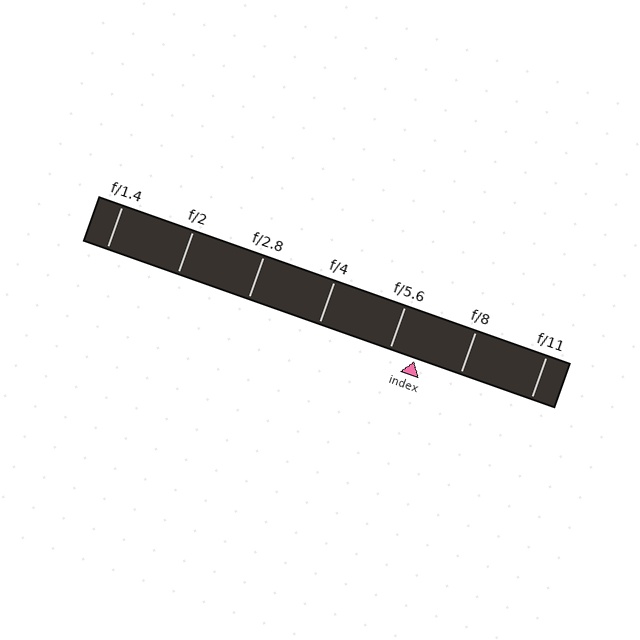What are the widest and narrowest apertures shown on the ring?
The widest aperture shown is f/1.4 and the narrowest is f/11.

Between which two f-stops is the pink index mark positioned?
The index mark is between f/5.6 and f/8.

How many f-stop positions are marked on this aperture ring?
There are 7 f-stop positions marked.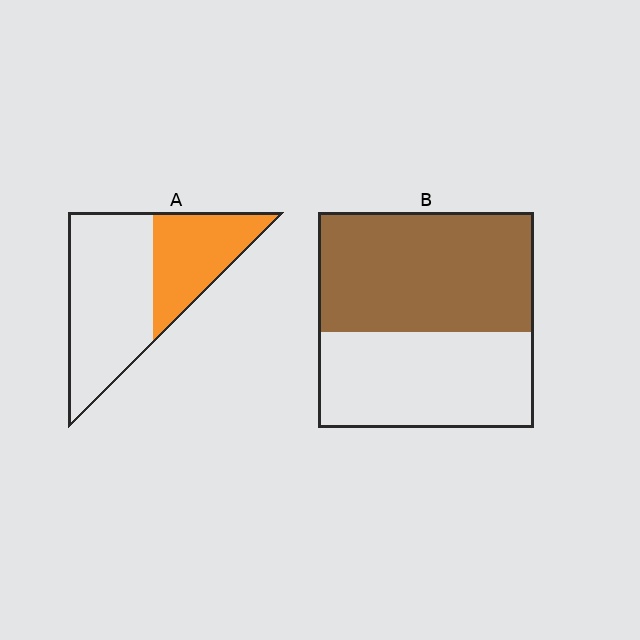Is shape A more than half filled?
No.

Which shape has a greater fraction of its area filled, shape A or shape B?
Shape B.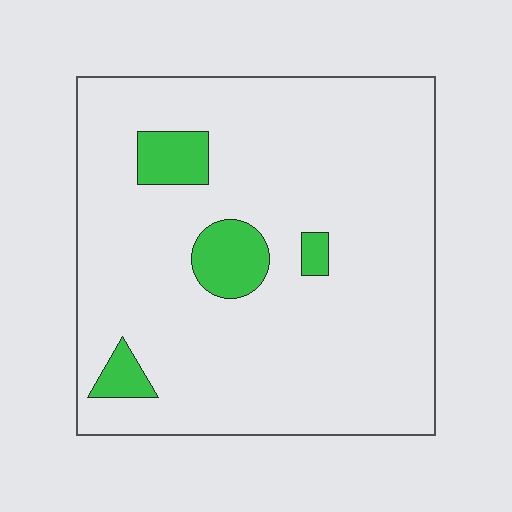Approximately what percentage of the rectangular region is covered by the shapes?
Approximately 10%.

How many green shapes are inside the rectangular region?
4.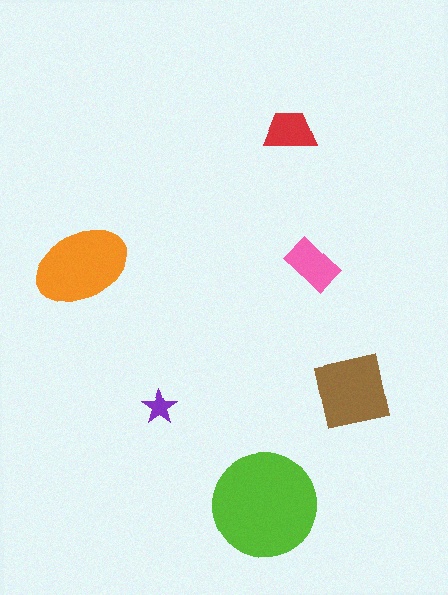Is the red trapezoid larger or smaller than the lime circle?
Smaller.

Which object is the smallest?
The purple star.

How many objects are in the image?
There are 6 objects in the image.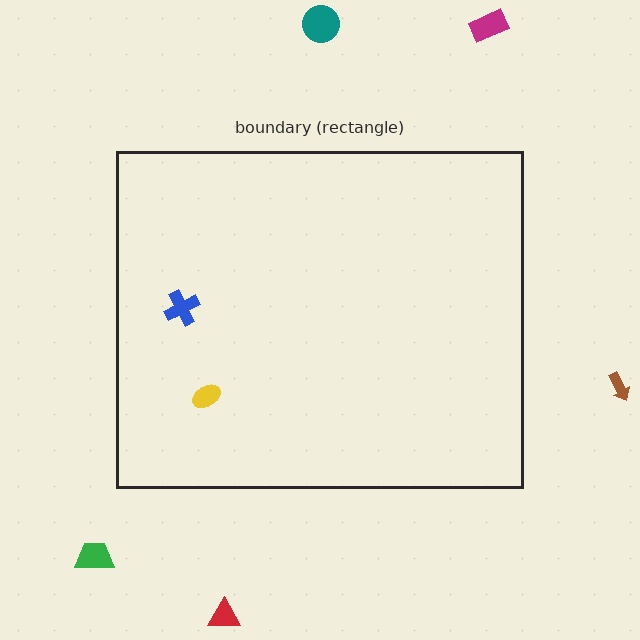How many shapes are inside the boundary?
2 inside, 5 outside.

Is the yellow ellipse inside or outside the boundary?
Inside.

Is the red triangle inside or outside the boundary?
Outside.